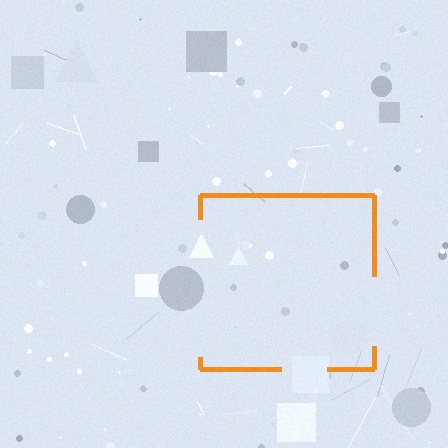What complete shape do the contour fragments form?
The contour fragments form a square.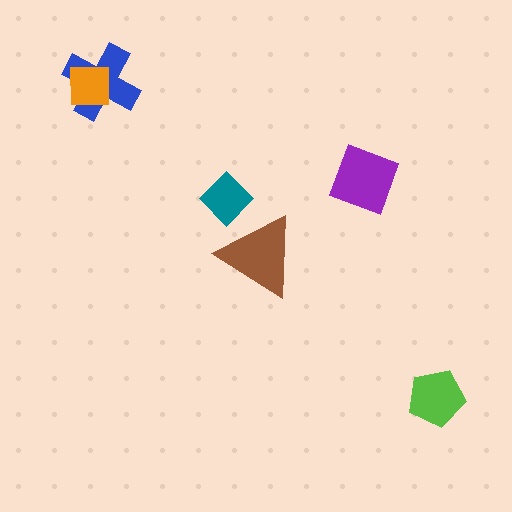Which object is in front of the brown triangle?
The teal diamond is in front of the brown triangle.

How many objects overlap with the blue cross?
1 object overlaps with the blue cross.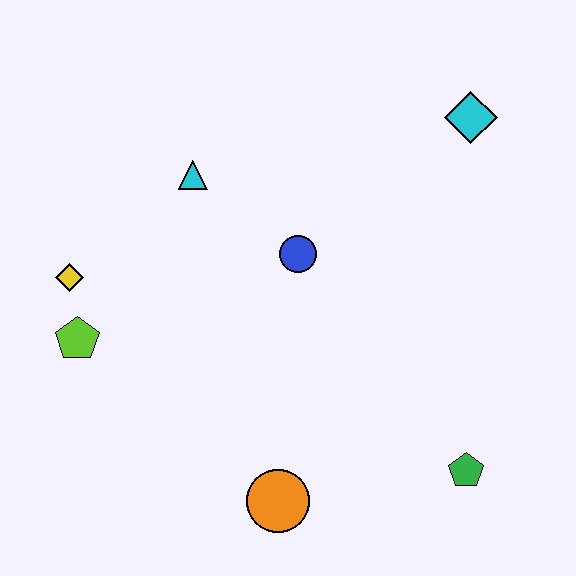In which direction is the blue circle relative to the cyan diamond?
The blue circle is to the left of the cyan diamond.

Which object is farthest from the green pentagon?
The yellow diamond is farthest from the green pentagon.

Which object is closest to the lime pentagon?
The yellow diamond is closest to the lime pentagon.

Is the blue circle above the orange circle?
Yes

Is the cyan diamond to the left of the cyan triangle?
No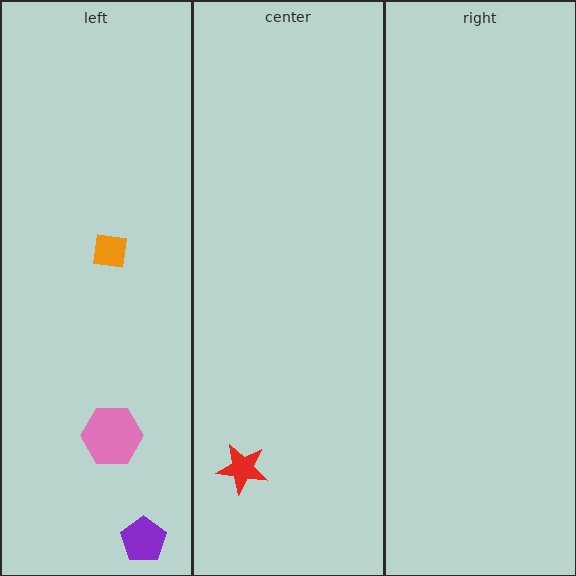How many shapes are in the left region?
3.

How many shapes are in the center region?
1.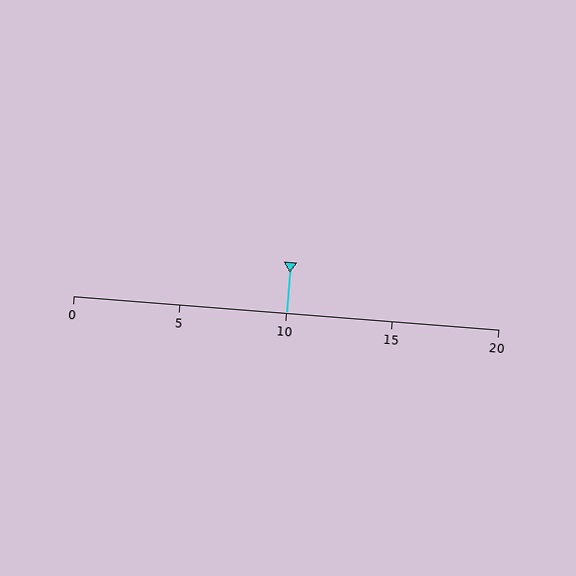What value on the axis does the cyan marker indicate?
The marker indicates approximately 10.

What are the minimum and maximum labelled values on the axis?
The axis runs from 0 to 20.